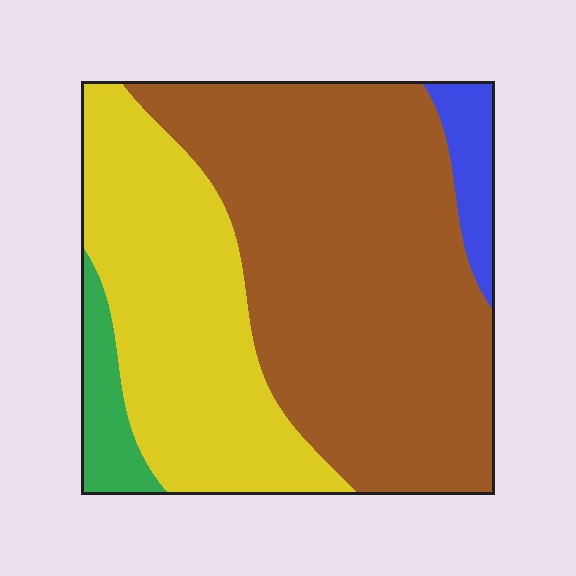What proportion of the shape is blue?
Blue covers 5% of the shape.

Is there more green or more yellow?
Yellow.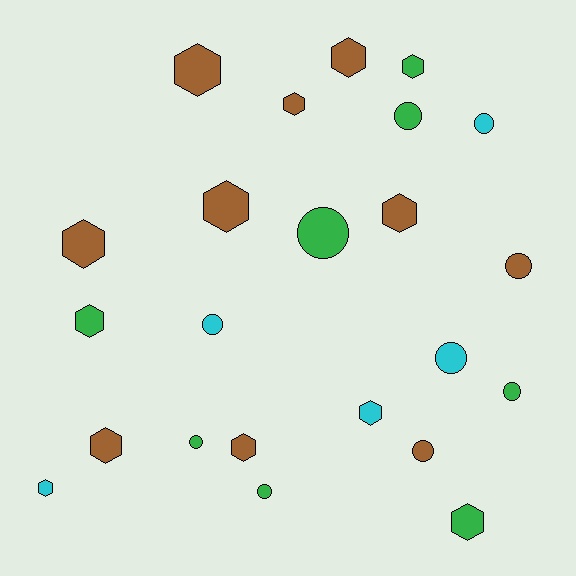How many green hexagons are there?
There are 3 green hexagons.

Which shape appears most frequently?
Hexagon, with 13 objects.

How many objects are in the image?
There are 23 objects.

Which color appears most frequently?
Brown, with 10 objects.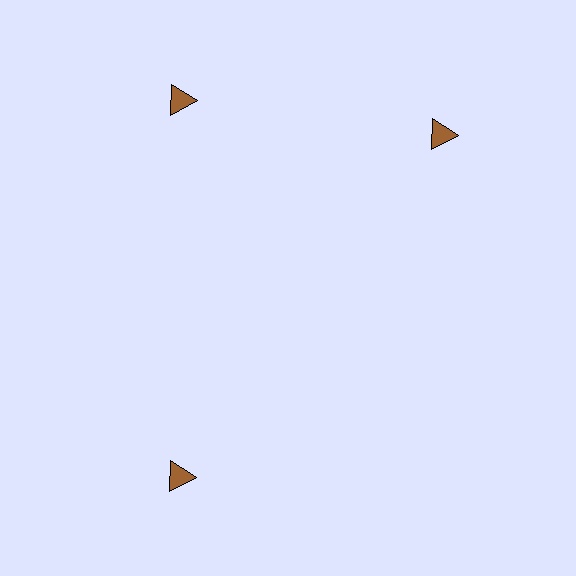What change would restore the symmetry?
The symmetry would be restored by rotating it back into even spacing with its neighbors so that all 3 triangles sit at equal angles and equal distance from the center.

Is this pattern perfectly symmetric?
No. The 3 brown triangles are arranged in a ring, but one element near the 3 o'clock position is rotated out of alignment along the ring, breaking the 3-fold rotational symmetry.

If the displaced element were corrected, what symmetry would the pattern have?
It would have 3-fold rotational symmetry — the pattern would map onto itself every 120 degrees.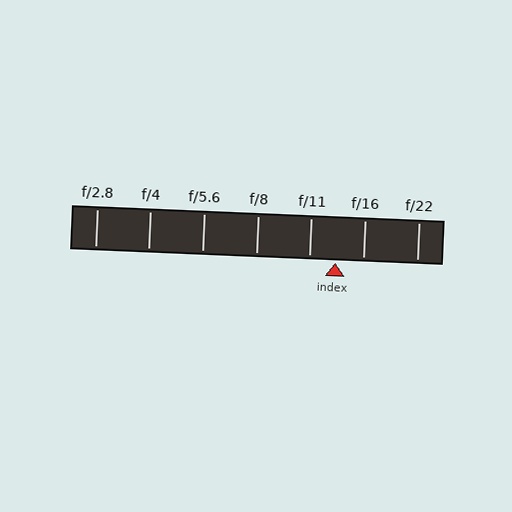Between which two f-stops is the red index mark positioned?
The index mark is between f/11 and f/16.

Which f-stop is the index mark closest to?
The index mark is closest to f/11.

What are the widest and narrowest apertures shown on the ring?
The widest aperture shown is f/2.8 and the narrowest is f/22.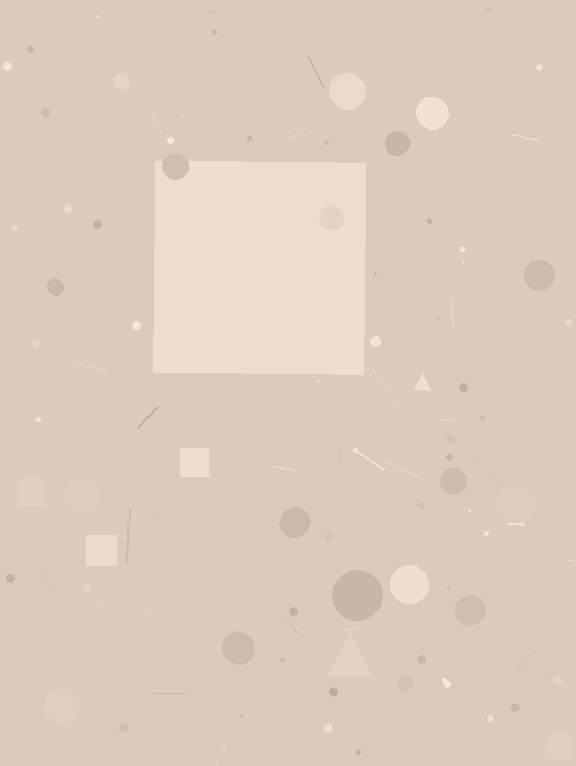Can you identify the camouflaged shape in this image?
The camouflaged shape is a square.